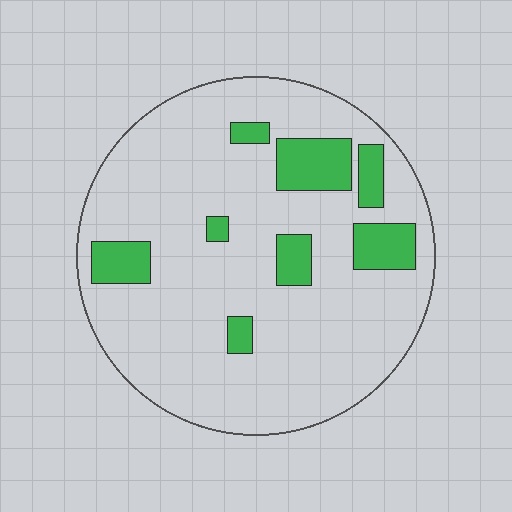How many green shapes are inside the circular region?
8.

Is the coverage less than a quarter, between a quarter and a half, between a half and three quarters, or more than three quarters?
Less than a quarter.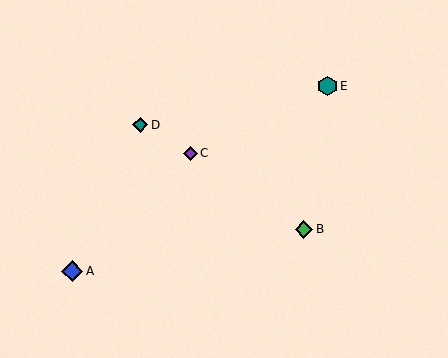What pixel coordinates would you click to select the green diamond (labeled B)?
Click at (304, 229) to select the green diamond B.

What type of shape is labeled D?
Shape D is a teal diamond.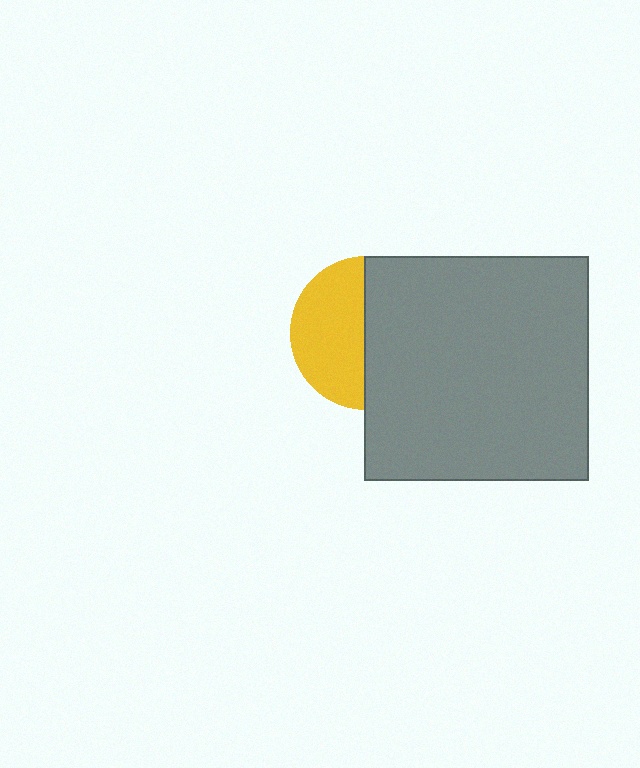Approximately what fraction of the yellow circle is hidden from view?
Roughly 52% of the yellow circle is hidden behind the gray square.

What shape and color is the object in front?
The object in front is a gray square.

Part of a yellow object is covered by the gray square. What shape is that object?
It is a circle.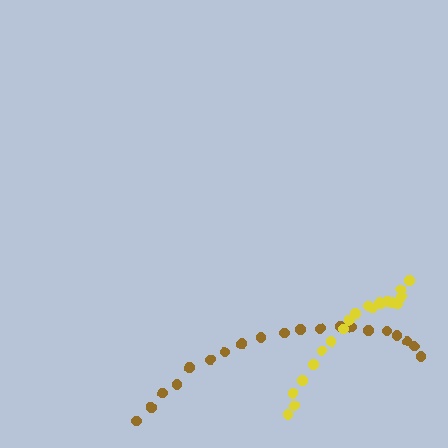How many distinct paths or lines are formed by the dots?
There are 2 distinct paths.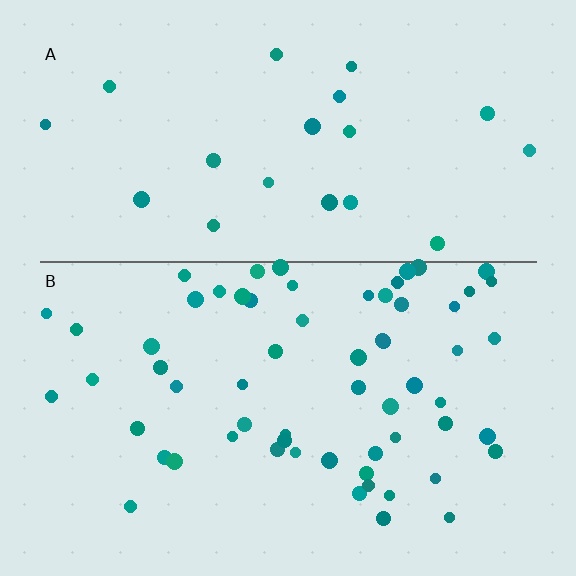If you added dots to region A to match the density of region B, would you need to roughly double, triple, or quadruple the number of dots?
Approximately triple.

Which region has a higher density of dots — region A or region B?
B (the bottom).